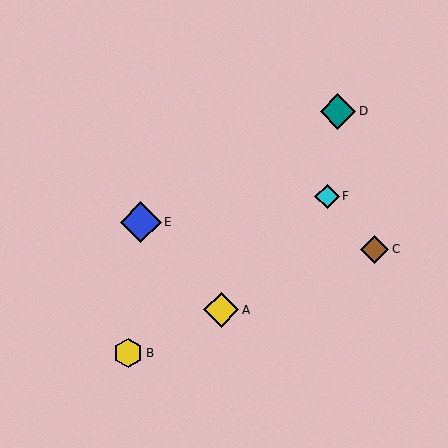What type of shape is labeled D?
Shape D is a teal diamond.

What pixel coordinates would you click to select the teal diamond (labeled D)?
Click at (338, 111) to select the teal diamond D.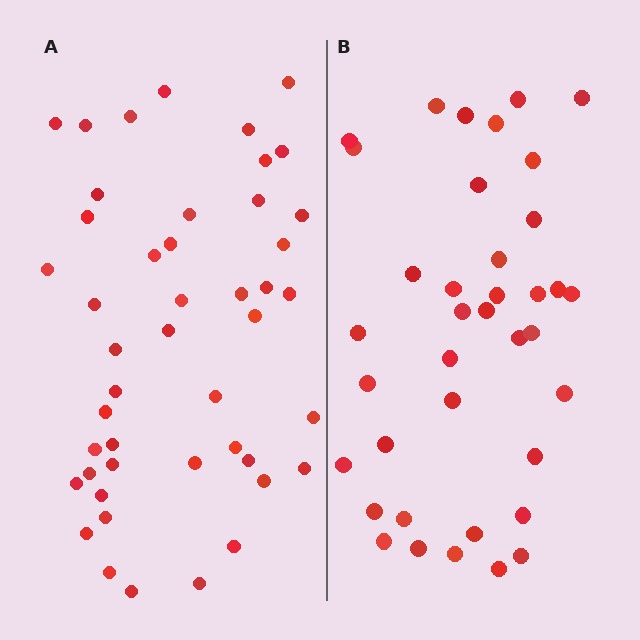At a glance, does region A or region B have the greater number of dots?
Region A (the left region) has more dots.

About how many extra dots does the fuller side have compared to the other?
Region A has roughly 8 or so more dots than region B.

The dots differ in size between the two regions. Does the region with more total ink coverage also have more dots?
No. Region B has more total ink coverage because its dots are larger, but region A actually contains more individual dots. Total area can be misleading — the number of items is what matters here.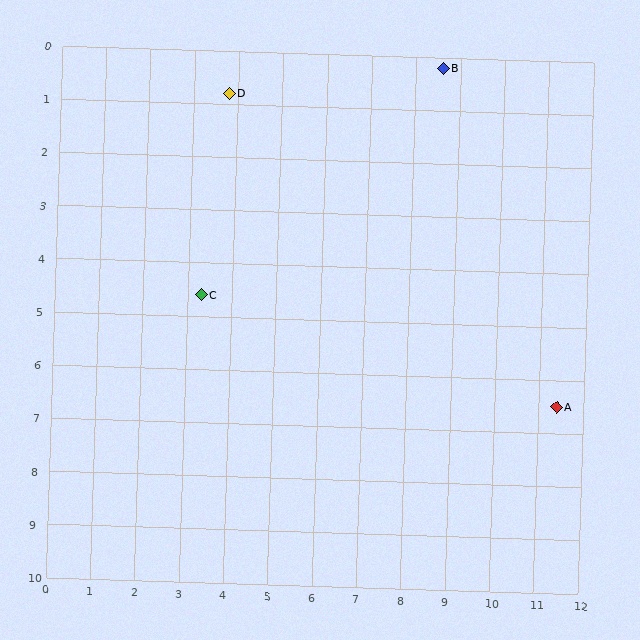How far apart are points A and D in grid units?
Points A and D are about 9.5 grid units apart.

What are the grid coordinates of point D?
Point D is at approximately (3.8, 0.8).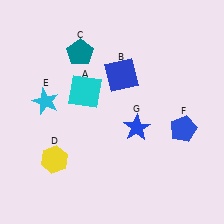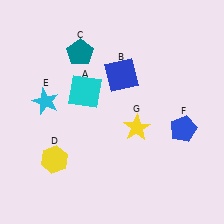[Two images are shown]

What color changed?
The star (G) changed from blue in Image 1 to yellow in Image 2.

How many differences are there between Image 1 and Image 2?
There is 1 difference between the two images.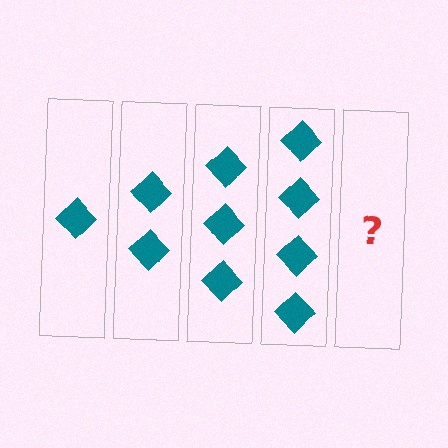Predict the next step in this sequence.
The next step is 5 diamonds.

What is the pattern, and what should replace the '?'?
The pattern is that each step adds one more diamond. The '?' should be 5 diamonds.